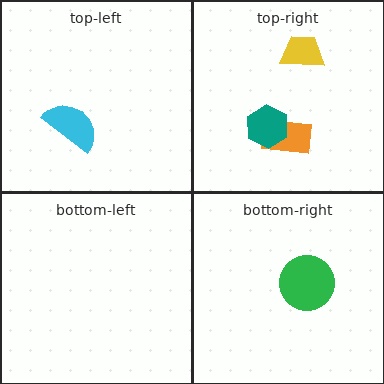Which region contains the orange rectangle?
The top-right region.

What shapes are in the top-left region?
The cyan semicircle.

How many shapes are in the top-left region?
1.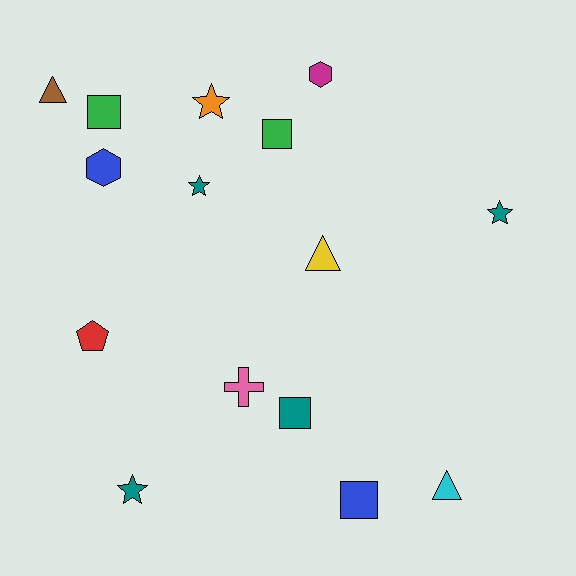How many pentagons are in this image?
There is 1 pentagon.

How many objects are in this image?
There are 15 objects.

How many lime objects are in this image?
There are no lime objects.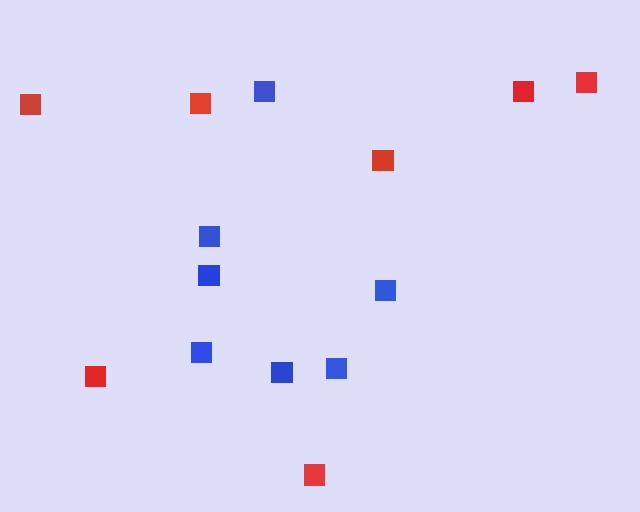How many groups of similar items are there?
There are 2 groups: one group of red squares (7) and one group of blue squares (7).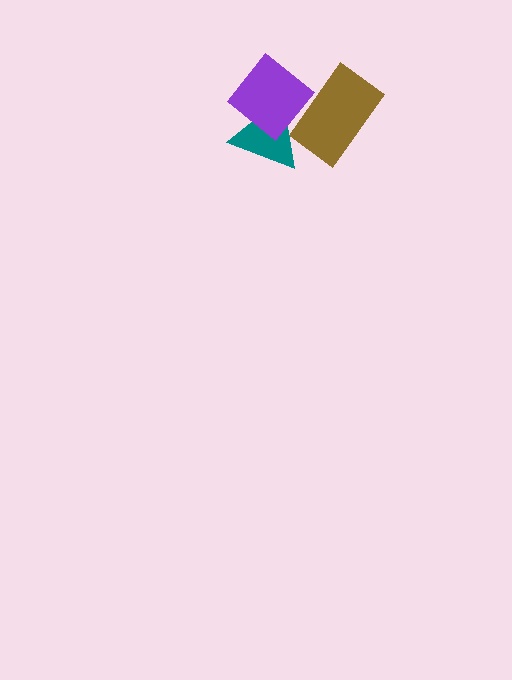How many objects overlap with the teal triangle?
2 objects overlap with the teal triangle.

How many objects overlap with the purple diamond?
1 object overlaps with the purple diamond.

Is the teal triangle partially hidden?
Yes, it is partially covered by another shape.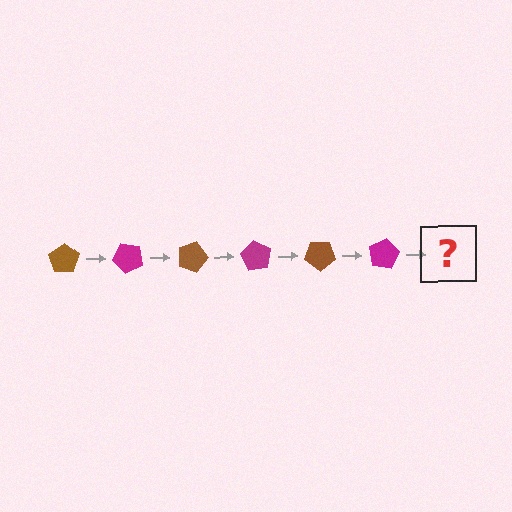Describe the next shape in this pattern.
It should be a brown pentagon, rotated 270 degrees from the start.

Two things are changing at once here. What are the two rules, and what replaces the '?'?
The two rules are that it rotates 45 degrees each step and the color cycles through brown and magenta. The '?' should be a brown pentagon, rotated 270 degrees from the start.